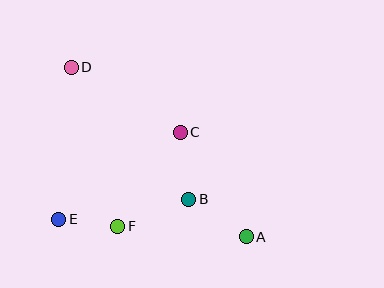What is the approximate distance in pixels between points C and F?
The distance between C and F is approximately 113 pixels.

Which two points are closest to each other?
Points E and F are closest to each other.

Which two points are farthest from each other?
Points A and D are farthest from each other.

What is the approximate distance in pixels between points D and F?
The distance between D and F is approximately 166 pixels.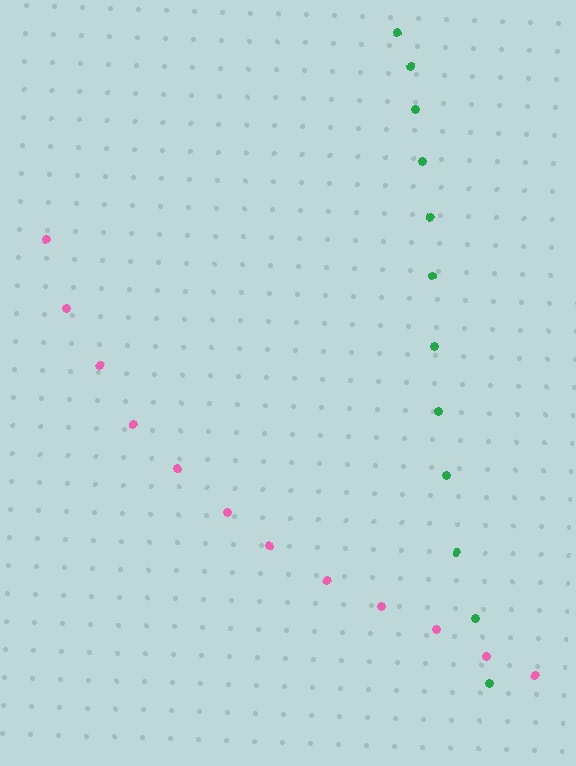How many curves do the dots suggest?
There are 2 distinct paths.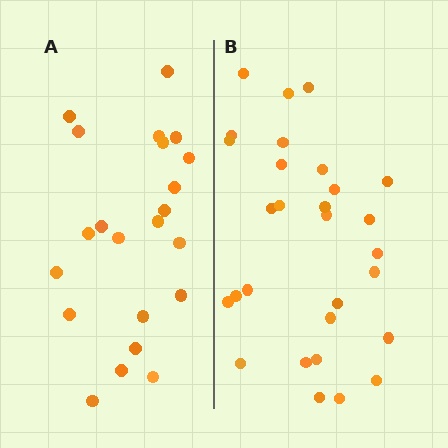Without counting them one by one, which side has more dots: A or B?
Region B (the right region) has more dots.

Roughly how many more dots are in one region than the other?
Region B has roughly 8 or so more dots than region A.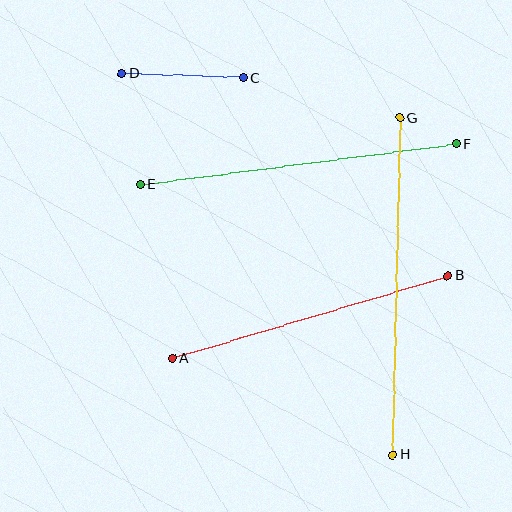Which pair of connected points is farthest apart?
Points G and H are farthest apart.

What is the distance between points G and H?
The distance is approximately 337 pixels.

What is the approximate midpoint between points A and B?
The midpoint is at approximately (310, 317) pixels.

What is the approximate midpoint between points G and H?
The midpoint is at approximately (396, 286) pixels.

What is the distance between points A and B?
The distance is approximately 288 pixels.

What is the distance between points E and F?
The distance is approximately 319 pixels.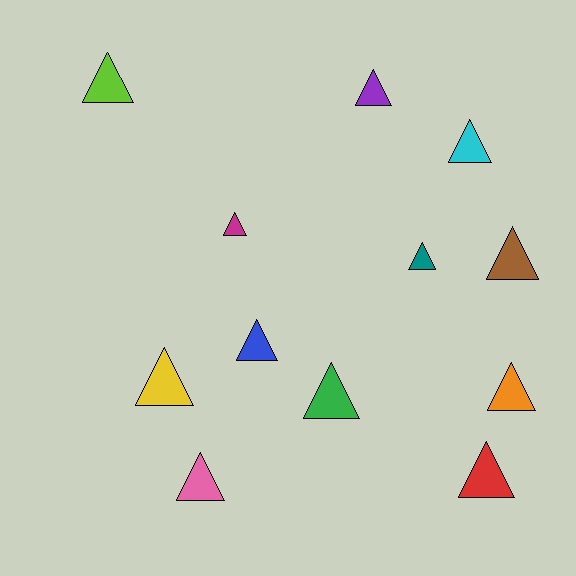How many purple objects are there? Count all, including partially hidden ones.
There is 1 purple object.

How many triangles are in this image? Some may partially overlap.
There are 12 triangles.